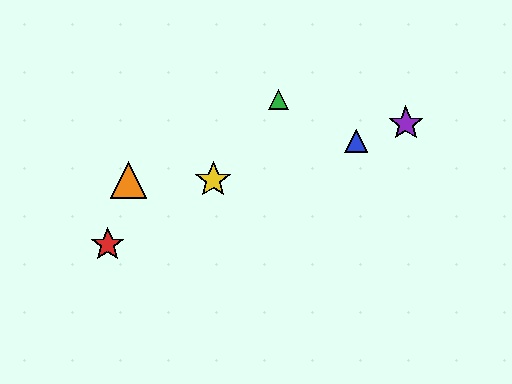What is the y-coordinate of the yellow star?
The yellow star is at y≈180.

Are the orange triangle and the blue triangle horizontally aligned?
No, the orange triangle is at y≈180 and the blue triangle is at y≈141.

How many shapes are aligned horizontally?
2 shapes (the yellow star, the orange triangle) are aligned horizontally.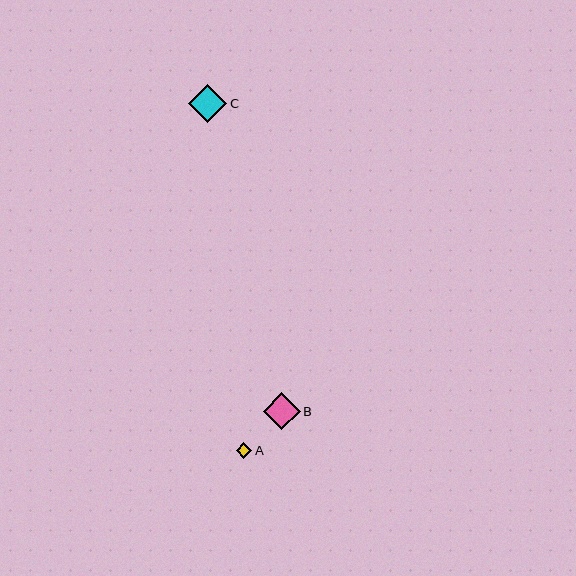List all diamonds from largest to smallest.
From largest to smallest: C, B, A.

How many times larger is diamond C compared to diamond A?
Diamond C is approximately 2.4 times the size of diamond A.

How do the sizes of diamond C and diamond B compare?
Diamond C and diamond B are approximately the same size.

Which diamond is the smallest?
Diamond A is the smallest with a size of approximately 16 pixels.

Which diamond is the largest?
Diamond C is the largest with a size of approximately 38 pixels.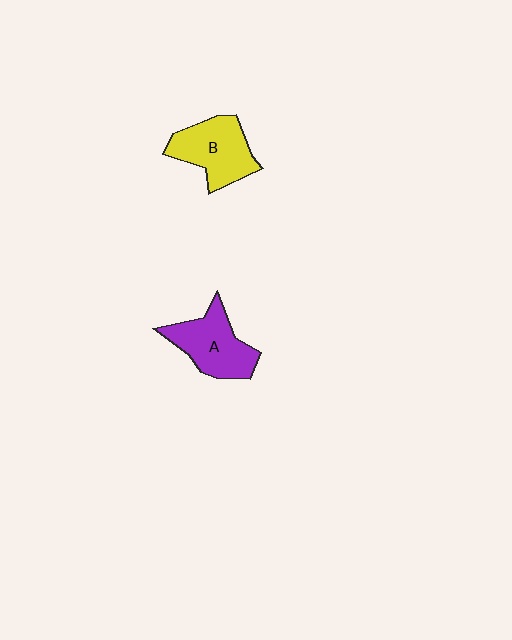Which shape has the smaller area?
Shape A (purple).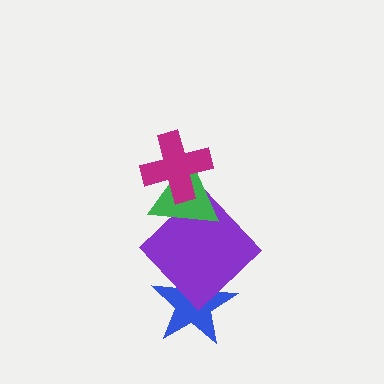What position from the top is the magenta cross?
The magenta cross is 1st from the top.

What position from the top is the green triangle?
The green triangle is 2nd from the top.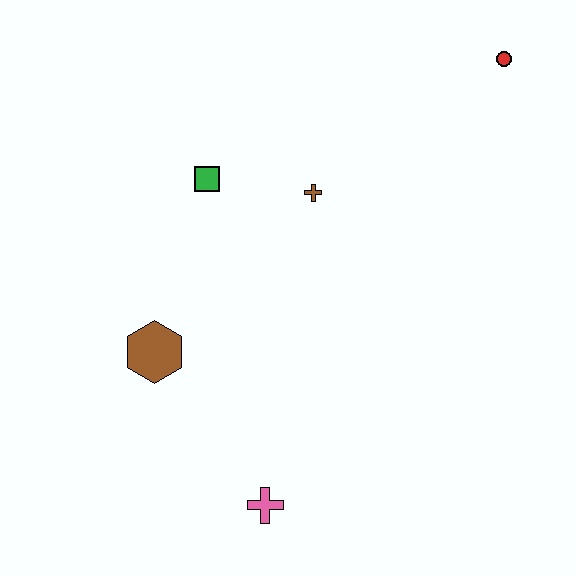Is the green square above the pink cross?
Yes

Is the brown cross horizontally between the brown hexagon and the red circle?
Yes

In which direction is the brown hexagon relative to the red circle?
The brown hexagon is to the left of the red circle.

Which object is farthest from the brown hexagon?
The red circle is farthest from the brown hexagon.